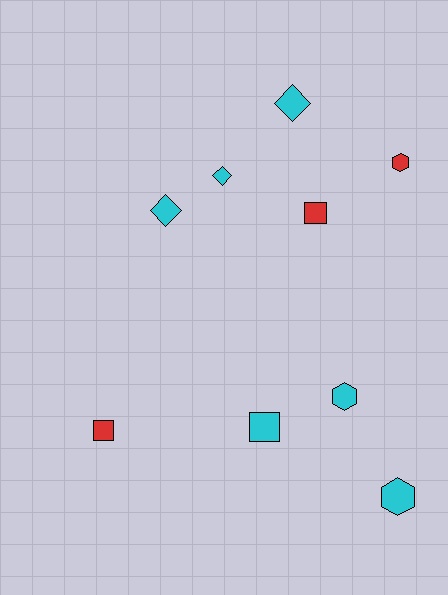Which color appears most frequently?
Cyan, with 6 objects.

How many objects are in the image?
There are 9 objects.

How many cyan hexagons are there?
There are 2 cyan hexagons.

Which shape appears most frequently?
Diamond, with 3 objects.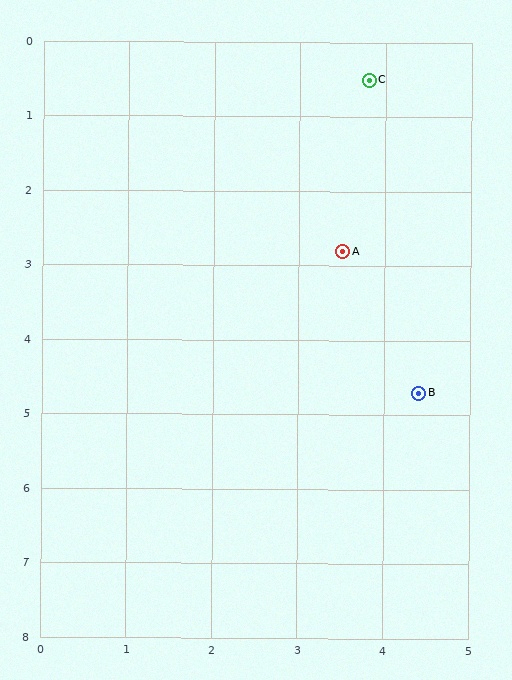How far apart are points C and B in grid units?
Points C and B are about 4.2 grid units apart.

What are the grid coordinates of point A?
Point A is at approximately (3.5, 2.8).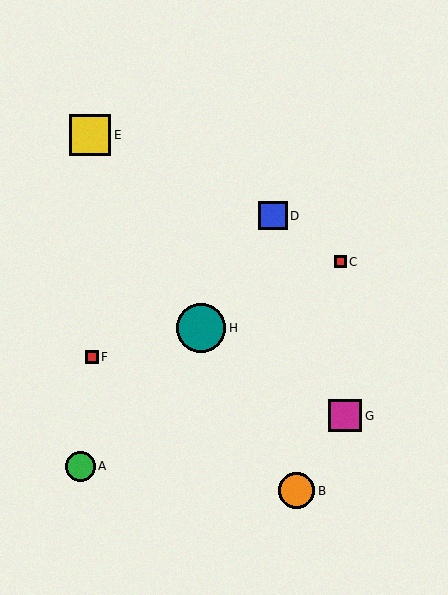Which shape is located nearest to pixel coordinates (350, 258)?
The red square (labeled C) at (340, 262) is nearest to that location.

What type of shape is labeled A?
Shape A is a green circle.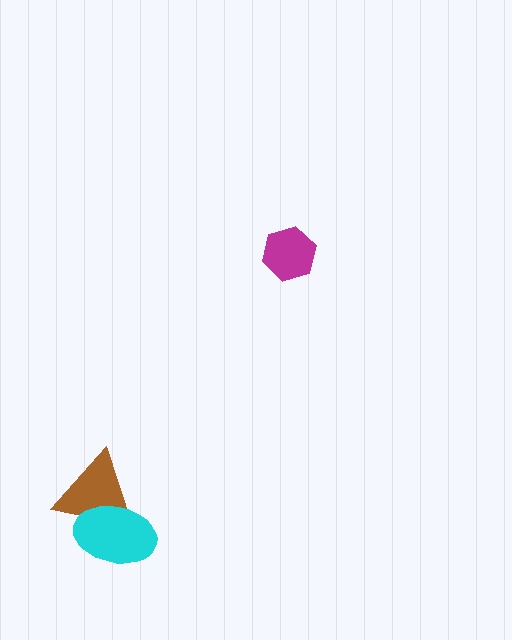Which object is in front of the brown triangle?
The cyan ellipse is in front of the brown triangle.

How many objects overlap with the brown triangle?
1 object overlaps with the brown triangle.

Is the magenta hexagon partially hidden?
No, no other shape covers it.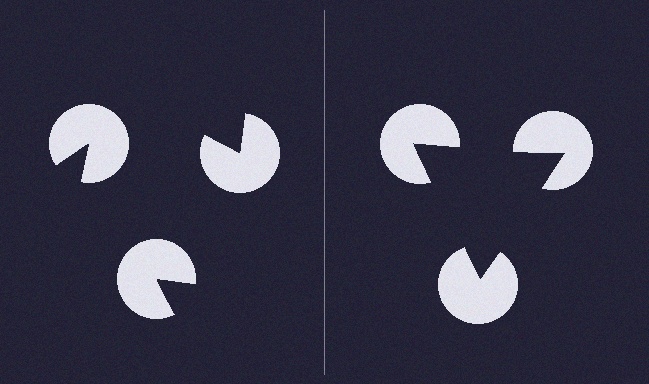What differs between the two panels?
The pac-man discs are positioned identically on both sides; only the wedge orientations differ. On the right they align to a triangle; on the left they are misaligned.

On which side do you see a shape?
An illusory triangle appears on the right side. On the left side the wedge cuts are rotated, so no coherent shape forms.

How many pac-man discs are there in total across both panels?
6 — 3 on each side.